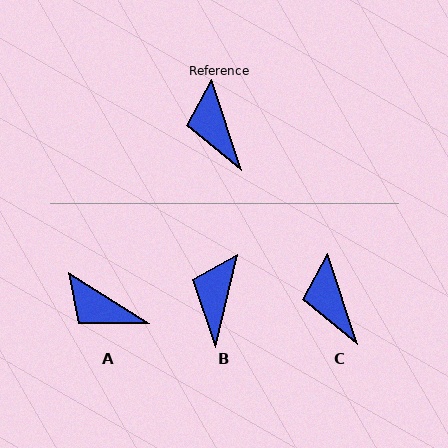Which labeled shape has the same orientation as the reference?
C.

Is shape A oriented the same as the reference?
No, it is off by about 40 degrees.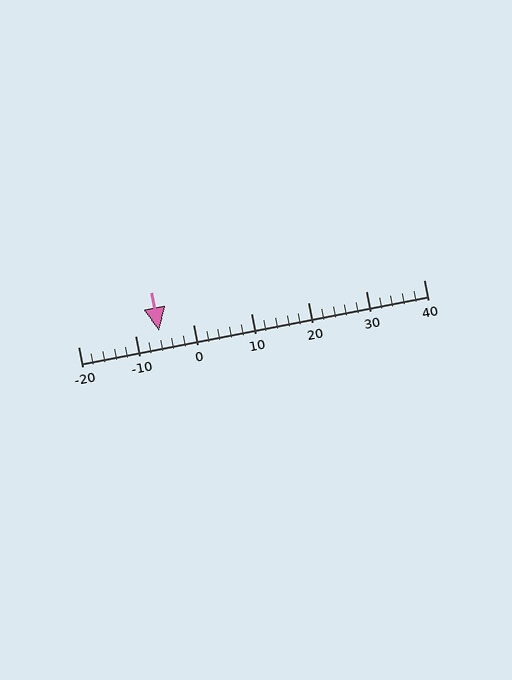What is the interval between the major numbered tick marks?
The major tick marks are spaced 10 units apart.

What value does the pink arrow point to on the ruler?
The pink arrow points to approximately -6.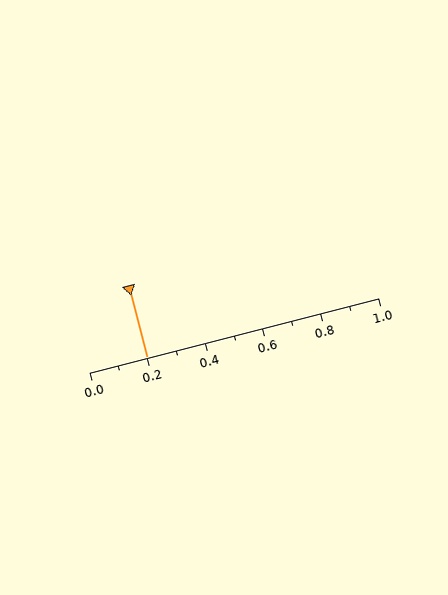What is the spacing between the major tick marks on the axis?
The major ticks are spaced 0.2 apart.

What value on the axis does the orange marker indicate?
The marker indicates approximately 0.2.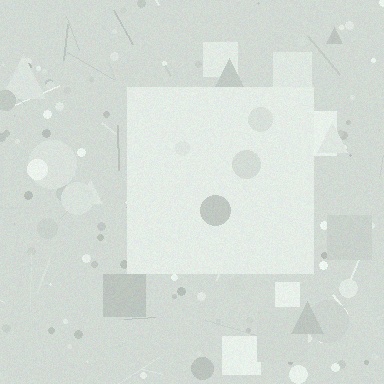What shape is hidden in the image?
A square is hidden in the image.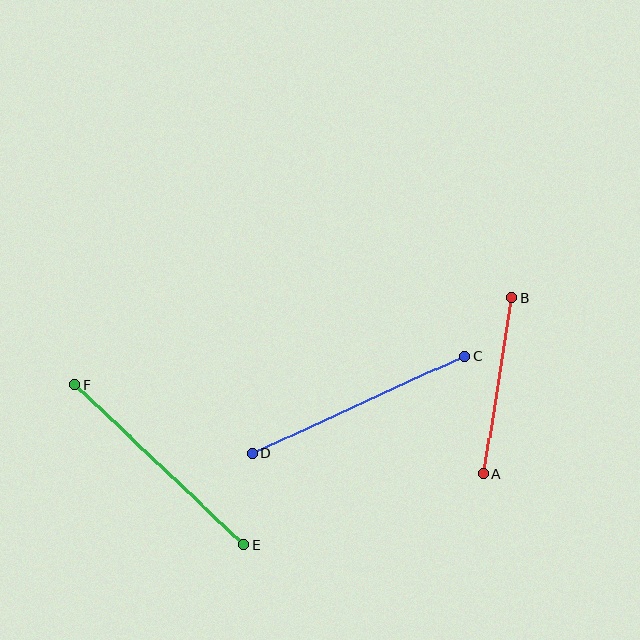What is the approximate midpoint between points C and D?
The midpoint is at approximately (359, 404) pixels.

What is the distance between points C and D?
The distance is approximately 233 pixels.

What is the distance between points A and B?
The distance is approximately 178 pixels.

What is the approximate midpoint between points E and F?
The midpoint is at approximately (159, 465) pixels.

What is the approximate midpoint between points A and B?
The midpoint is at approximately (498, 386) pixels.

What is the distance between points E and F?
The distance is approximately 233 pixels.